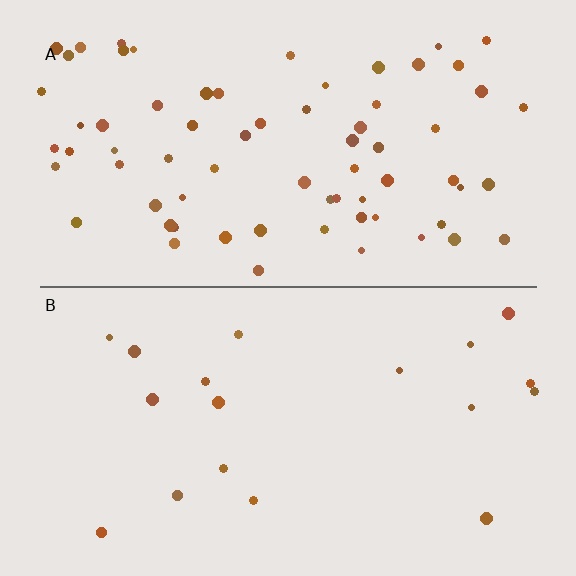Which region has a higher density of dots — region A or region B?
A (the top).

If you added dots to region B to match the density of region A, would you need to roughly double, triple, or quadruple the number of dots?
Approximately quadruple.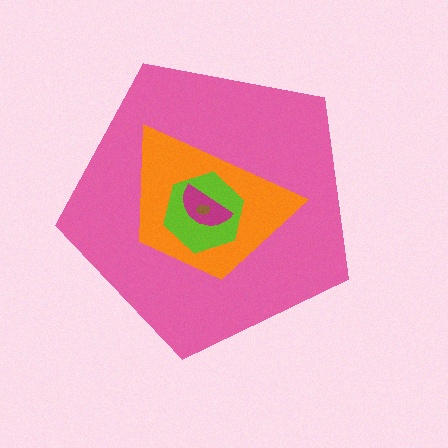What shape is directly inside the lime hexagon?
The magenta semicircle.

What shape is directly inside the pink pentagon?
The orange trapezoid.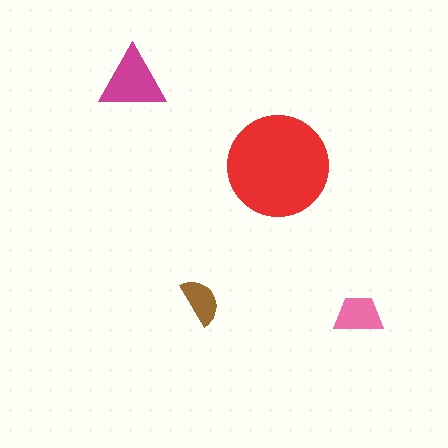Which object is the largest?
The red circle.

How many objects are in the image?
There are 4 objects in the image.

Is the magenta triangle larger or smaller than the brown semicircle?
Larger.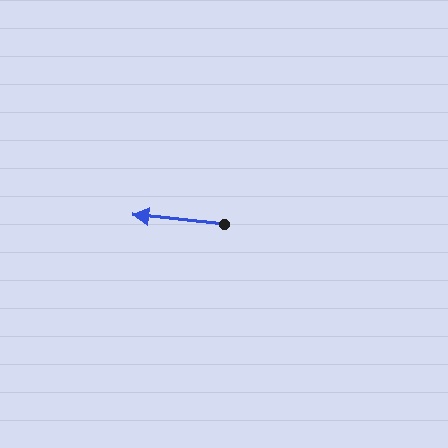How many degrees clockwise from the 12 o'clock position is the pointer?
Approximately 276 degrees.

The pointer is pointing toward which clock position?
Roughly 9 o'clock.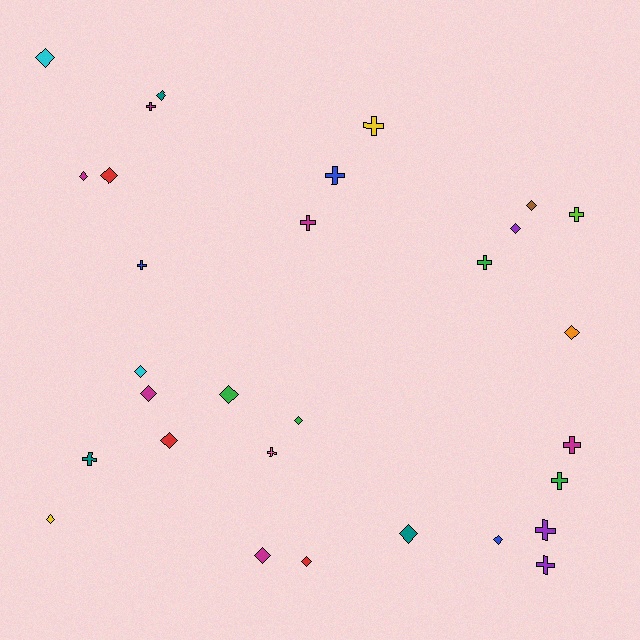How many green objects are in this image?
There are 4 green objects.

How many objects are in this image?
There are 30 objects.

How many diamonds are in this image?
There are 17 diamonds.